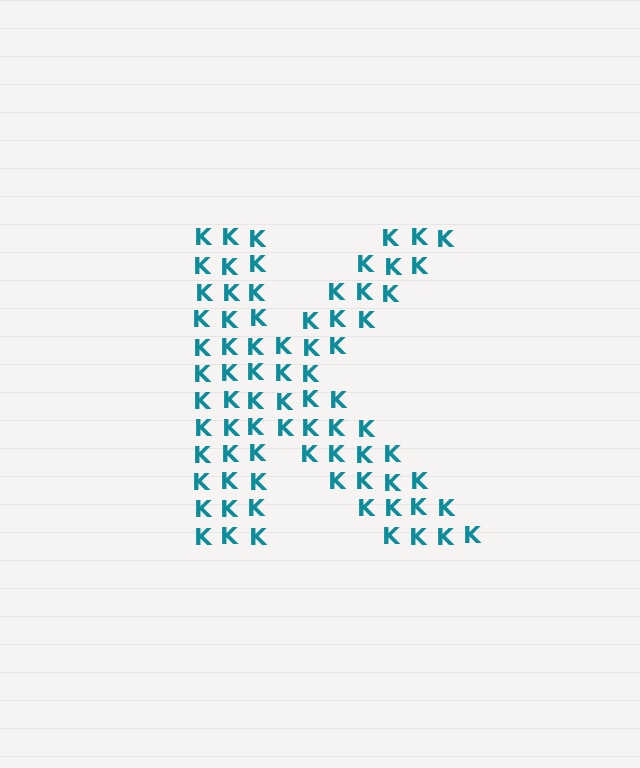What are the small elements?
The small elements are letter K's.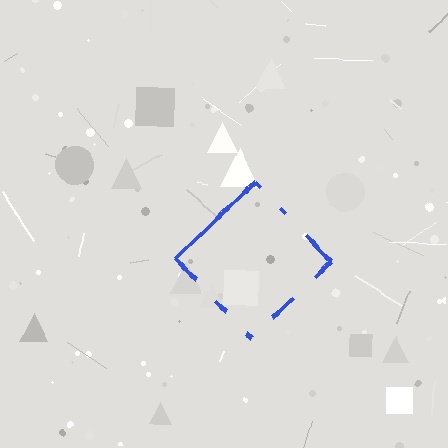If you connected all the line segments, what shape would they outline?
They would outline a diamond.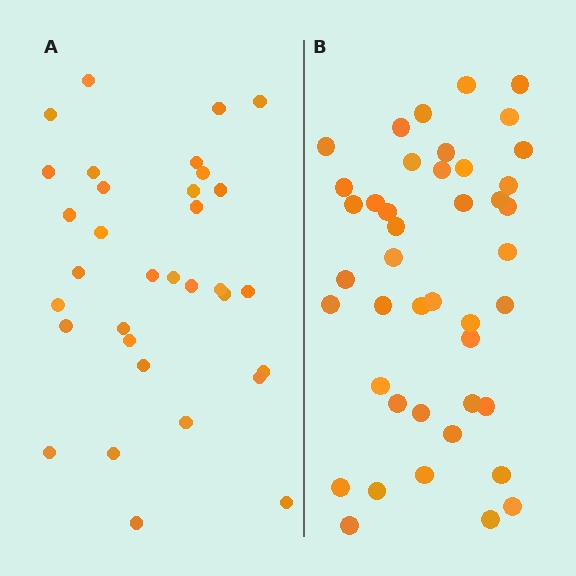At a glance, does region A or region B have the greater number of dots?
Region B (the right region) has more dots.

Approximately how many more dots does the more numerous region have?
Region B has roughly 10 or so more dots than region A.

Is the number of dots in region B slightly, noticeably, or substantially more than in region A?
Region B has noticeably more, but not dramatically so. The ratio is roughly 1.3 to 1.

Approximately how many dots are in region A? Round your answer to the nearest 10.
About 30 dots. (The exact count is 33, which rounds to 30.)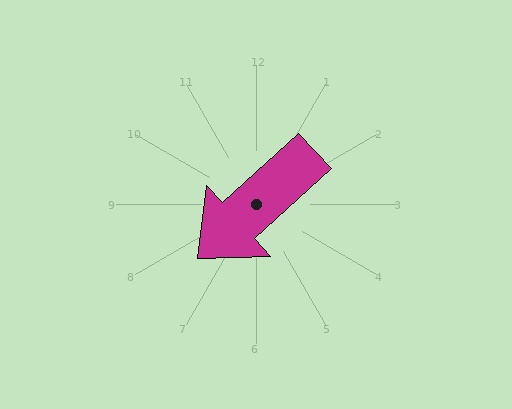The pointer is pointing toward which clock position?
Roughly 8 o'clock.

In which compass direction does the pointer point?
Southwest.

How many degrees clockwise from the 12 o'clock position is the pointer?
Approximately 228 degrees.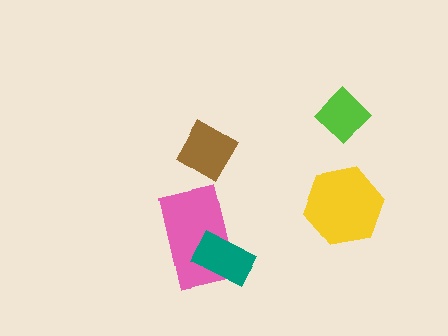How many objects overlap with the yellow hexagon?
0 objects overlap with the yellow hexagon.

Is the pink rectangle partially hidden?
Yes, it is partially covered by another shape.